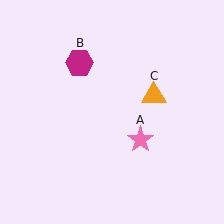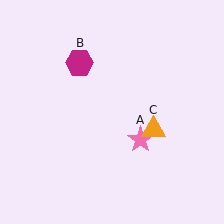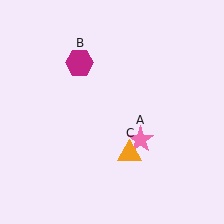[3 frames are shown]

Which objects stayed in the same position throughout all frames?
Pink star (object A) and magenta hexagon (object B) remained stationary.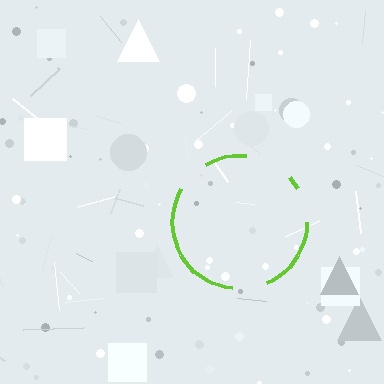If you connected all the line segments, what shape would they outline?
They would outline a circle.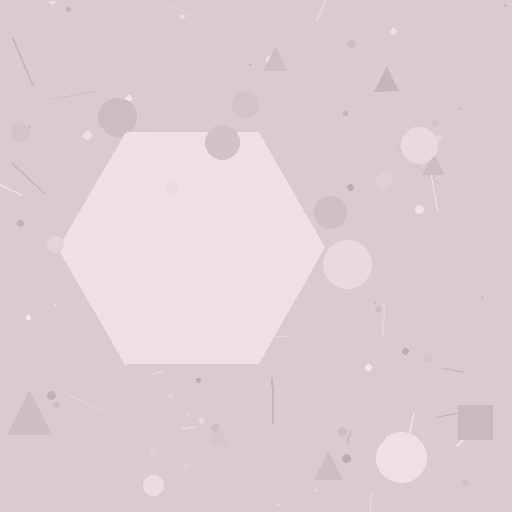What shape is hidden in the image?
A hexagon is hidden in the image.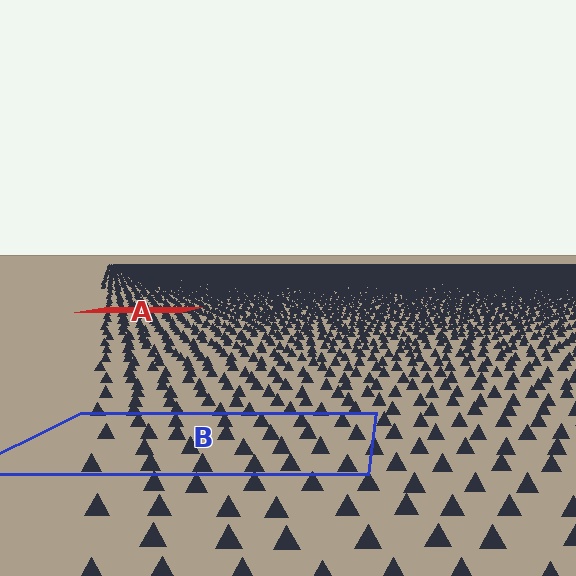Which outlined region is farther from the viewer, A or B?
Region A is farther from the viewer — the texture elements inside it appear smaller and more densely packed.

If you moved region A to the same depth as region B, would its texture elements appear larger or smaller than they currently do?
They would appear larger. At a closer depth, the same texture elements are projected at a bigger on-screen size.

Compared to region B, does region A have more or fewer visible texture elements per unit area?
Region A has more texture elements per unit area — they are packed more densely because it is farther away.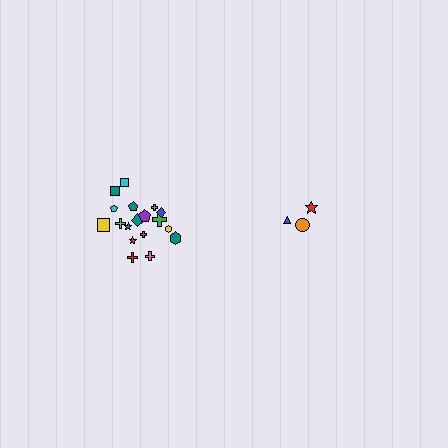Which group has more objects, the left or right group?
The left group.